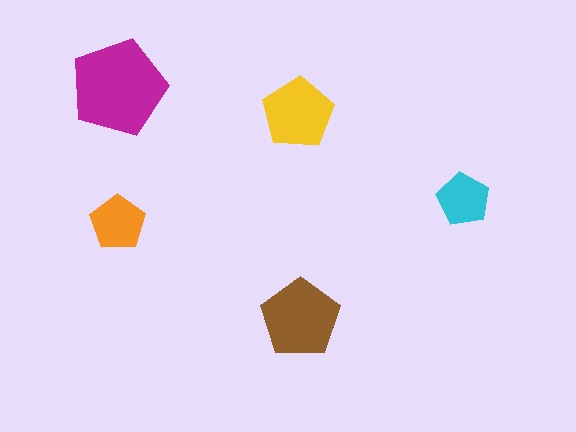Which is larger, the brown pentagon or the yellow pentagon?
The brown one.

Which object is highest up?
The magenta pentagon is topmost.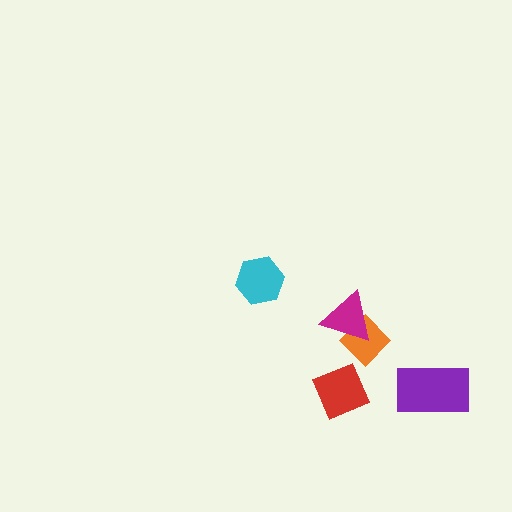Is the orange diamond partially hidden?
Yes, it is partially covered by another shape.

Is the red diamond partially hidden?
No, no other shape covers it.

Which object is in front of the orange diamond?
The magenta triangle is in front of the orange diamond.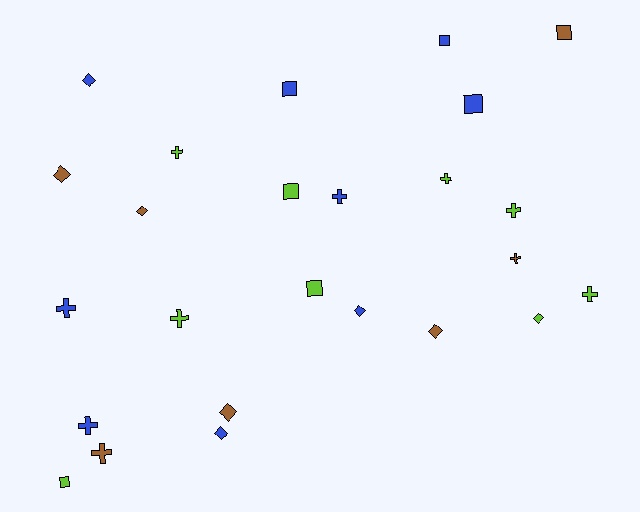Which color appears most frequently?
Blue, with 9 objects.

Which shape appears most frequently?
Cross, with 10 objects.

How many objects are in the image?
There are 25 objects.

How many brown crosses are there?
There are 2 brown crosses.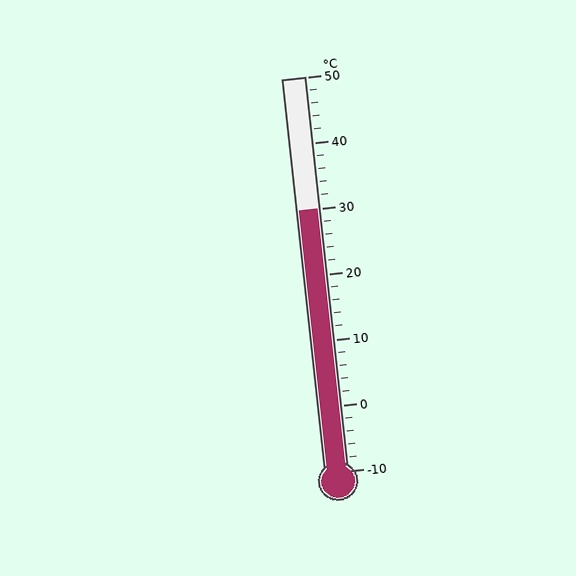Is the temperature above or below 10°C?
The temperature is above 10°C.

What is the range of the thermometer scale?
The thermometer scale ranges from -10°C to 50°C.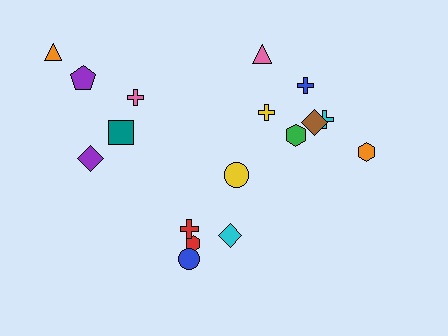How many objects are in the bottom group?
There are 5 objects.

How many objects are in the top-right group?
There are 7 objects.